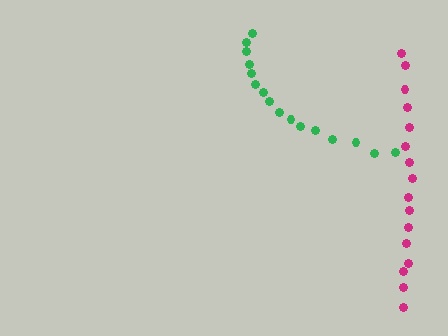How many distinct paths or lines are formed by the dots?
There are 2 distinct paths.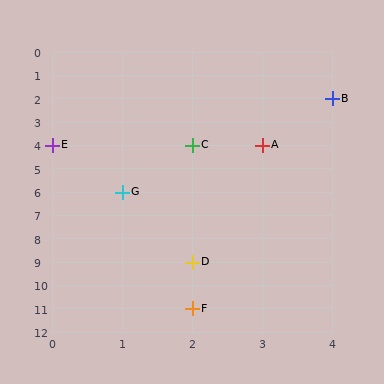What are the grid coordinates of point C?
Point C is at grid coordinates (2, 4).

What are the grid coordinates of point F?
Point F is at grid coordinates (2, 11).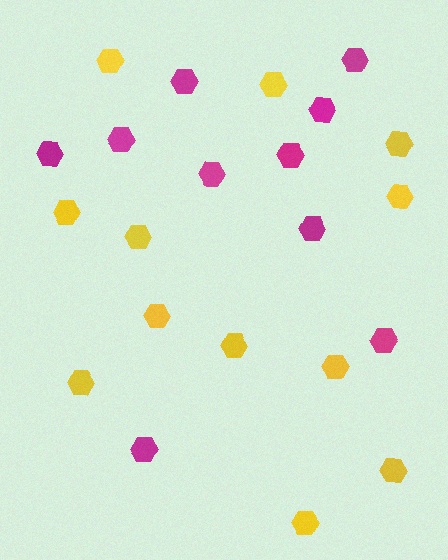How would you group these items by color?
There are 2 groups: one group of yellow hexagons (12) and one group of magenta hexagons (10).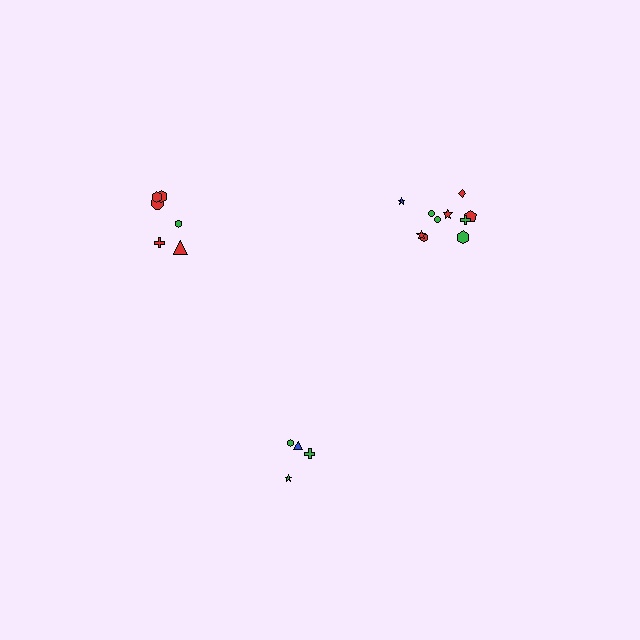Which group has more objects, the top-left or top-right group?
The top-right group.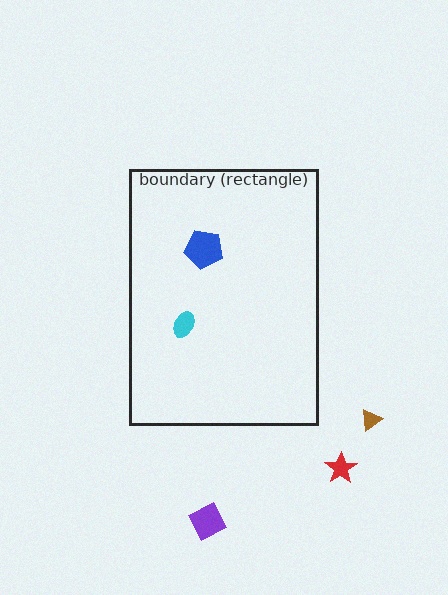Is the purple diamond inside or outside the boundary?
Outside.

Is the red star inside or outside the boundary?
Outside.